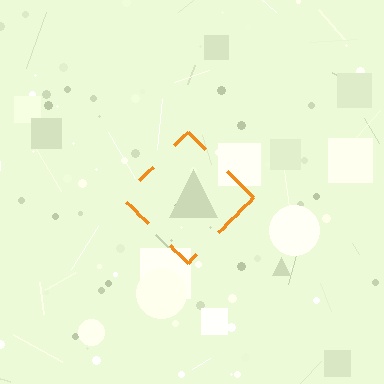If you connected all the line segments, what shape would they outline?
They would outline a diamond.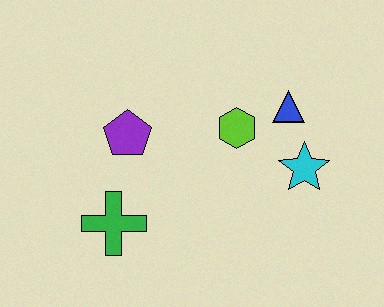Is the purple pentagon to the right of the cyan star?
No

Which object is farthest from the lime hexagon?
The green cross is farthest from the lime hexagon.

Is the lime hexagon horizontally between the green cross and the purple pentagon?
No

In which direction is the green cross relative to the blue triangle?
The green cross is to the left of the blue triangle.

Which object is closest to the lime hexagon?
The blue triangle is closest to the lime hexagon.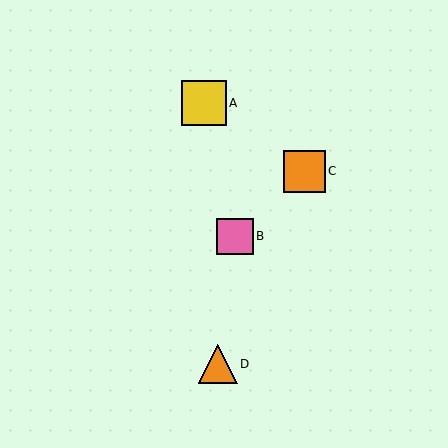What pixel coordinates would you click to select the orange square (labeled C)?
Click at (304, 171) to select the orange square C.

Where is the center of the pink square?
The center of the pink square is at (235, 236).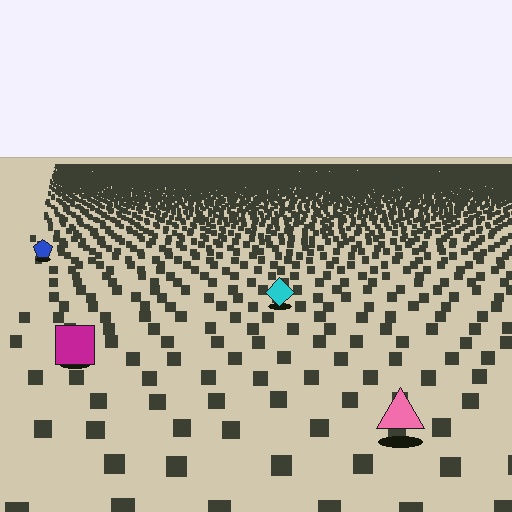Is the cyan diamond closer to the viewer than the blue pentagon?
Yes. The cyan diamond is closer — you can tell from the texture gradient: the ground texture is coarser near it.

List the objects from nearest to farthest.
From nearest to farthest: the pink triangle, the magenta square, the cyan diamond, the blue pentagon.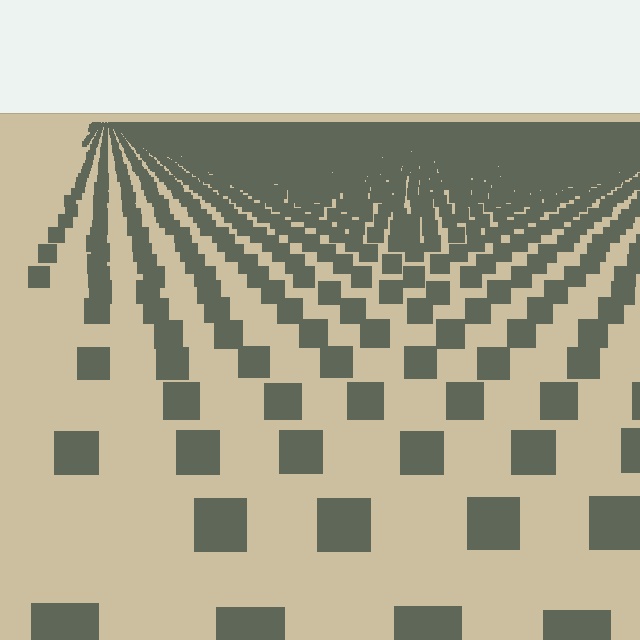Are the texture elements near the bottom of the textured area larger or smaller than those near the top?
Larger. Near the bottom, elements are closer to the viewer and appear at a bigger on-screen size.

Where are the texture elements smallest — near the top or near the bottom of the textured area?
Near the top.